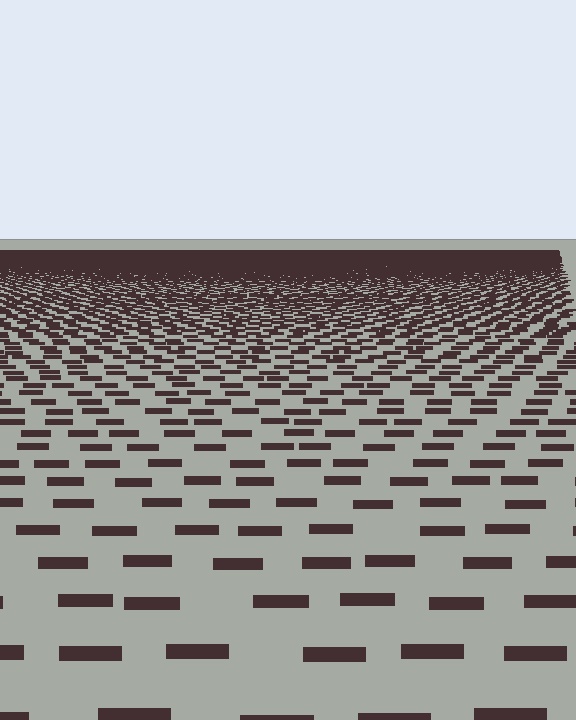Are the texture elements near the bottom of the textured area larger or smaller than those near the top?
Larger. Near the bottom, elements are closer to the viewer and appear at a bigger on-screen size.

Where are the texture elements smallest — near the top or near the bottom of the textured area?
Near the top.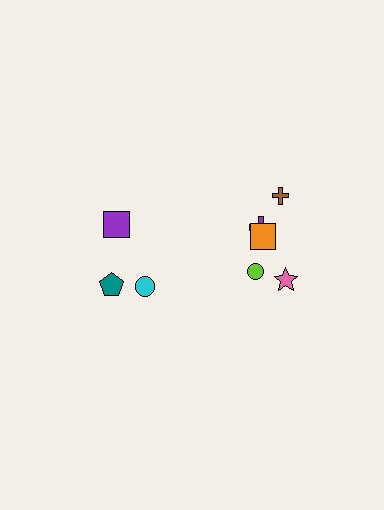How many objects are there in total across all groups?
There are 8 objects.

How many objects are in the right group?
There are 5 objects.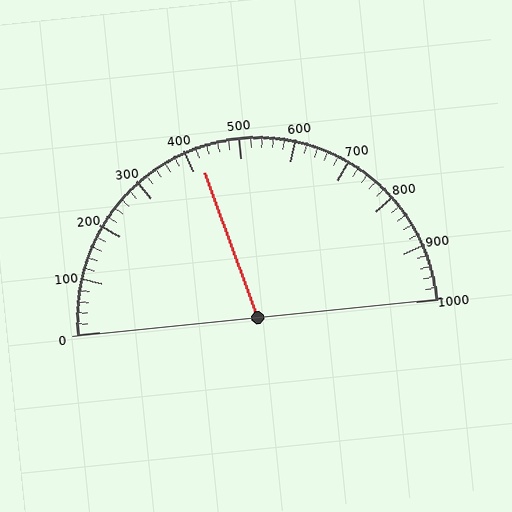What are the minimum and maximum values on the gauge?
The gauge ranges from 0 to 1000.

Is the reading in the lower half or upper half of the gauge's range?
The reading is in the lower half of the range (0 to 1000).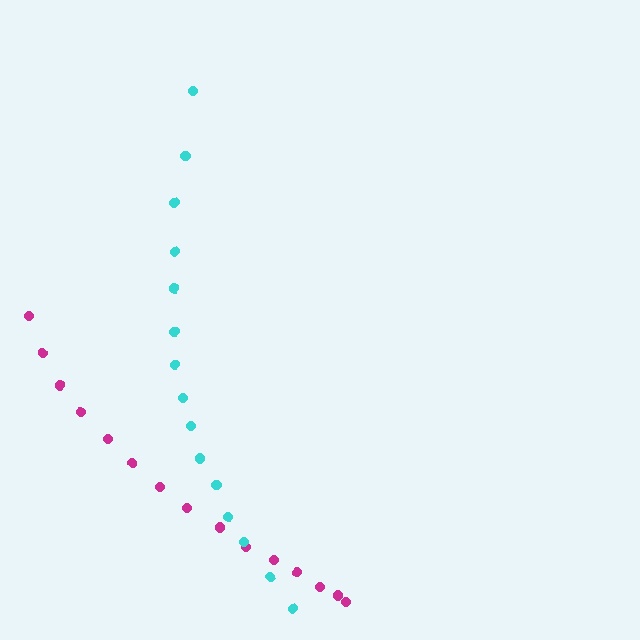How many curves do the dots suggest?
There are 2 distinct paths.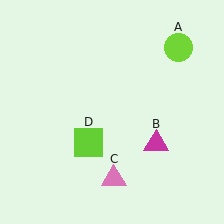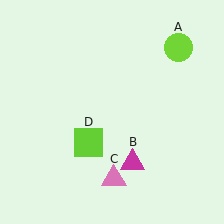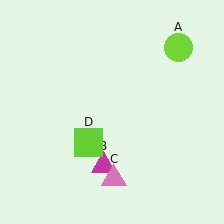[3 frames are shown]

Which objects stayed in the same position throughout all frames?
Lime circle (object A) and pink triangle (object C) and lime square (object D) remained stationary.